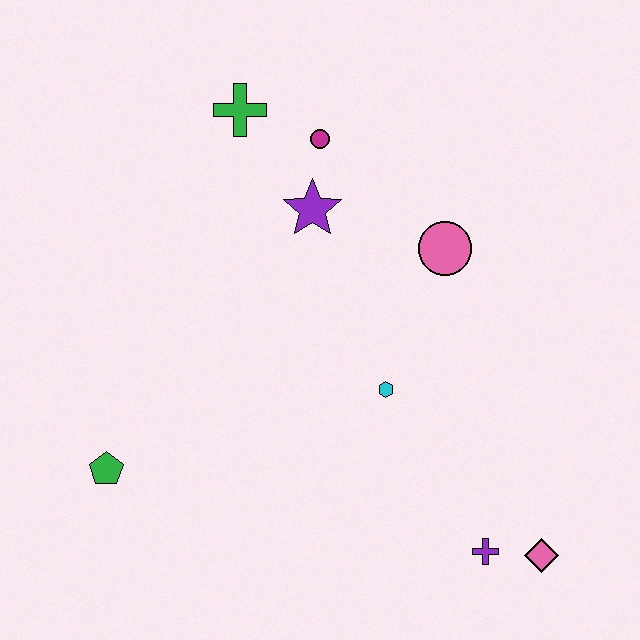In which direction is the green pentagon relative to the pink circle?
The green pentagon is to the left of the pink circle.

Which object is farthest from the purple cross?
The green cross is farthest from the purple cross.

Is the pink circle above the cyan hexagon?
Yes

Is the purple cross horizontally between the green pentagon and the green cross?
No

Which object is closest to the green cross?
The magenta circle is closest to the green cross.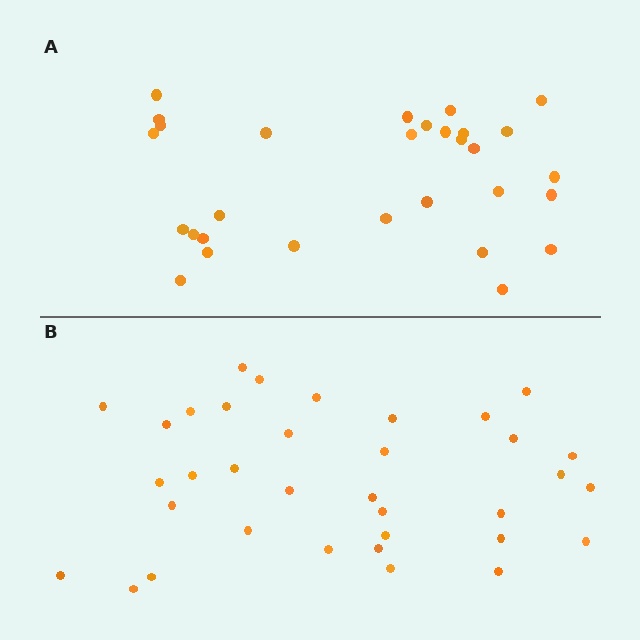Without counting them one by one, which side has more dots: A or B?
Region B (the bottom region) has more dots.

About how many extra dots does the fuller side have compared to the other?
Region B has about 5 more dots than region A.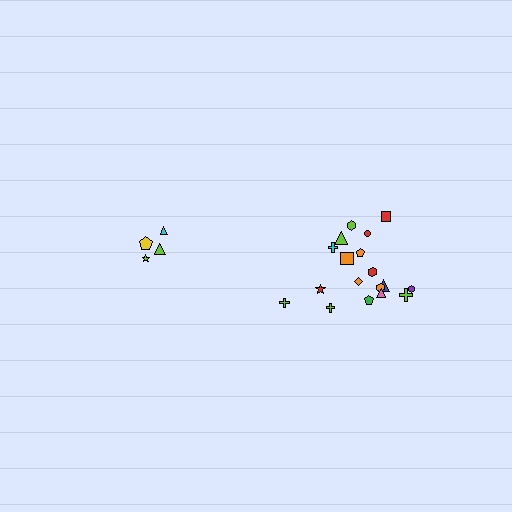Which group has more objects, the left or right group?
The right group.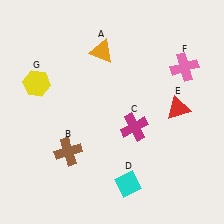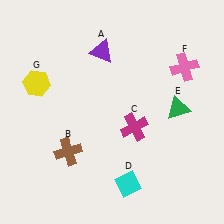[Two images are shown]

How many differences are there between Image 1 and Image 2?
There are 2 differences between the two images.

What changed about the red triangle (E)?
In Image 1, E is red. In Image 2, it changed to green.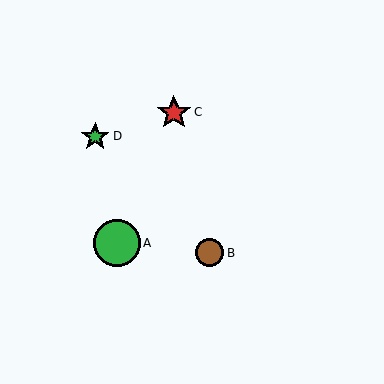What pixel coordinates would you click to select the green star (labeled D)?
Click at (95, 137) to select the green star D.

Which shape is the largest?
The green circle (labeled A) is the largest.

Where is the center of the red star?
The center of the red star is at (174, 112).